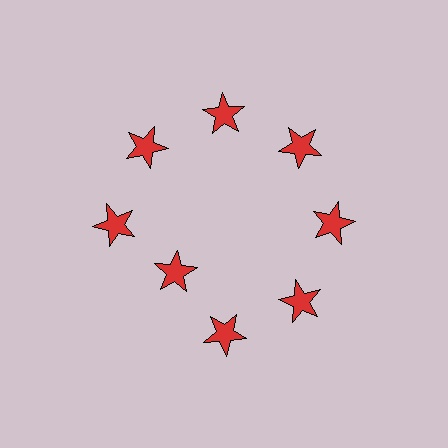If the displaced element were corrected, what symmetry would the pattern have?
It would have 8-fold rotational symmetry — the pattern would map onto itself every 45 degrees.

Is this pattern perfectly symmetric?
No. The 8 red stars are arranged in a ring, but one element near the 8 o'clock position is pulled inward toward the center, breaking the 8-fold rotational symmetry.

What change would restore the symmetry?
The symmetry would be restored by moving it outward, back onto the ring so that all 8 stars sit at equal angles and equal distance from the center.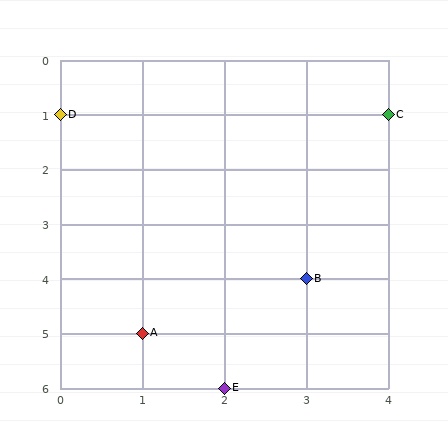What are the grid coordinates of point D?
Point D is at grid coordinates (0, 1).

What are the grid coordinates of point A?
Point A is at grid coordinates (1, 5).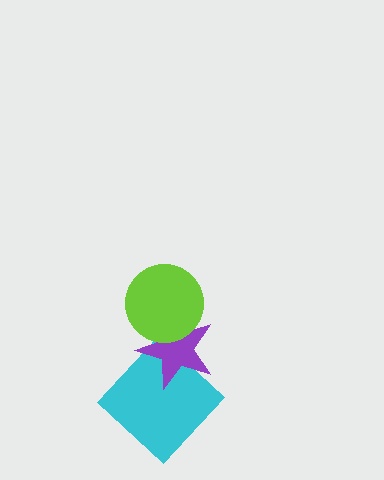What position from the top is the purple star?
The purple star is 2nd from the top.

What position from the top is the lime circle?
The lime circle is 1st from the top.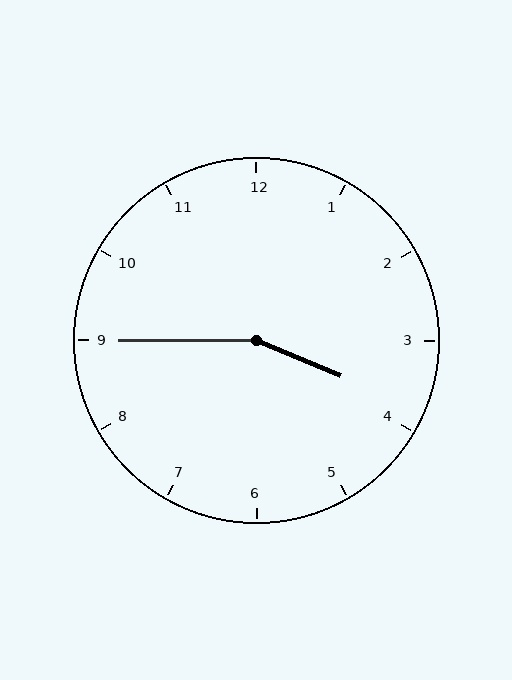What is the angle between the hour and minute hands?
Approximately 158 degrees.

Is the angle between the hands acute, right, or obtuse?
It is obtuse.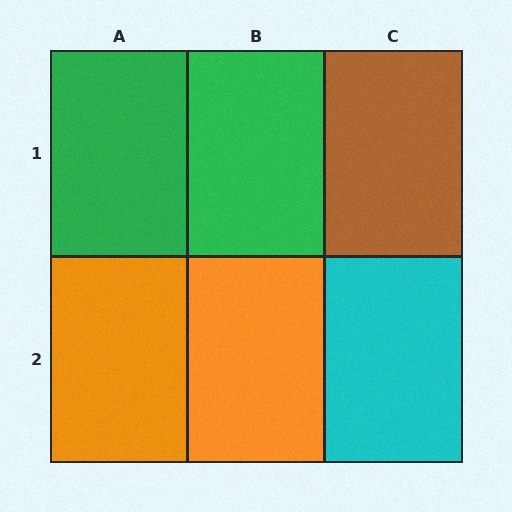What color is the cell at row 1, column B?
Green.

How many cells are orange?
2 cells are orange.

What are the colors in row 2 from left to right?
Orange, orange, cyan.